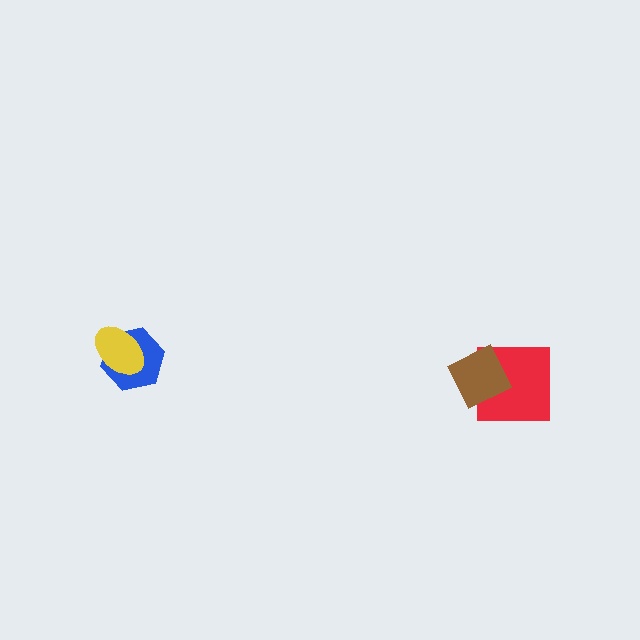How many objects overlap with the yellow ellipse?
1 object overlaps with the yellow ellipse.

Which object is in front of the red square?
The brown diamond is in front of the red square.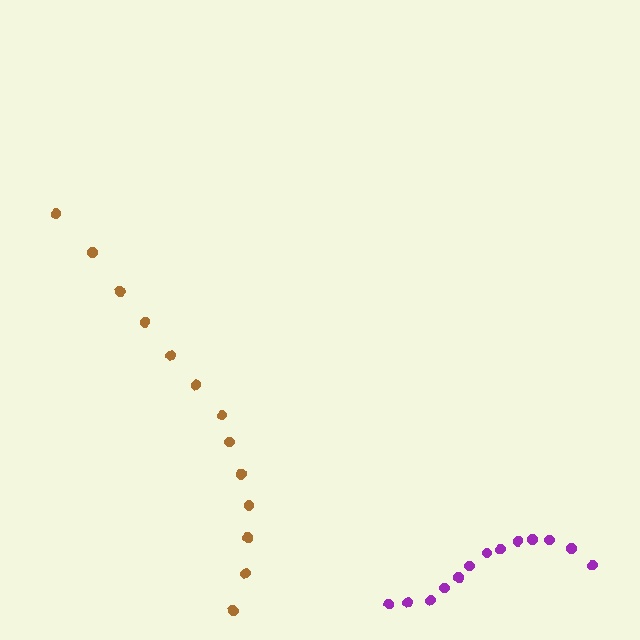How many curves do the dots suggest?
There are 2 distinct paths.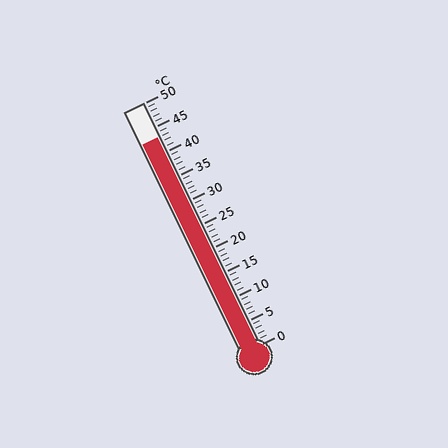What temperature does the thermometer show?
The thermometer shows approximately 43°C.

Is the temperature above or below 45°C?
The temperature is below 45°C.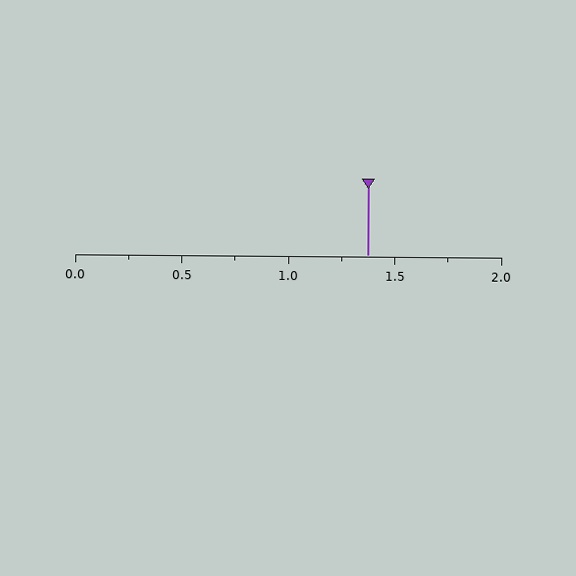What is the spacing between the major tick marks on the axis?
The major ticks are spaced 0.5 apart.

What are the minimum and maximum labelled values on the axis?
The axis runs from 0.0 to 2.0.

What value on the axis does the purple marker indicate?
The marker indicates approximately 1.38.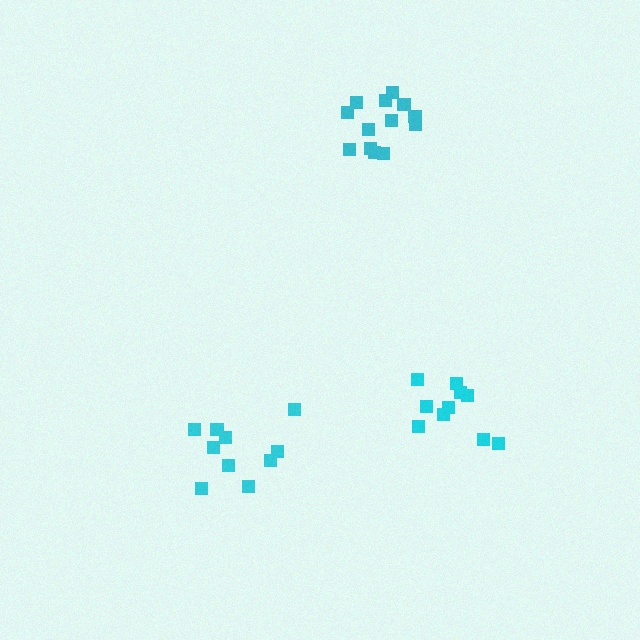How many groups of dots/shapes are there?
There are 3 groups.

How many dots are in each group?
Group 1: 13 dots, Group 2: 10 dots, Group 3: 10 dots (33 total).